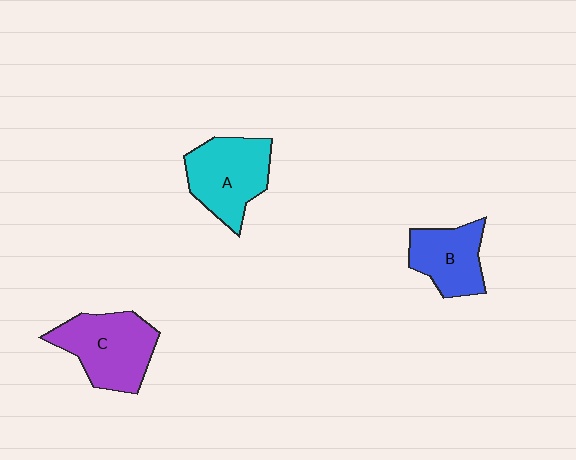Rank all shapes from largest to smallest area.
From largest to smallest: C (purple), A (cyan), B (blue).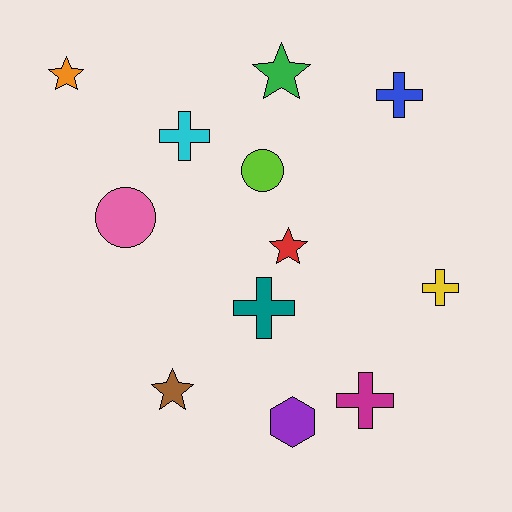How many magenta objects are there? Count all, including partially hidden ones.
There is 1 magenta object.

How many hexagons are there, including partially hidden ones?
There is 1 hexagon.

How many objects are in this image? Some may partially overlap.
There are 12 objects.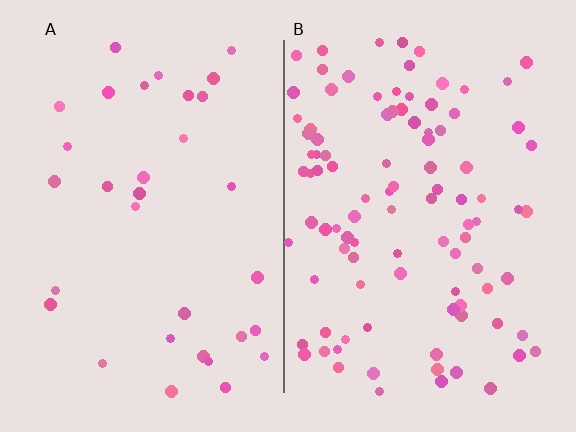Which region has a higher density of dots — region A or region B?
B (the right).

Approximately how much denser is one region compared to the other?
Approximately 3.1× — region B over region A.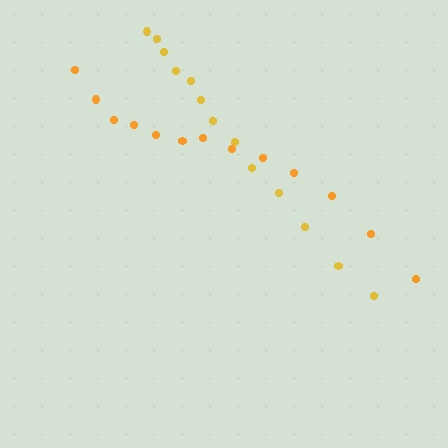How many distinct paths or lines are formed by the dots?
There are 2 distinct paths.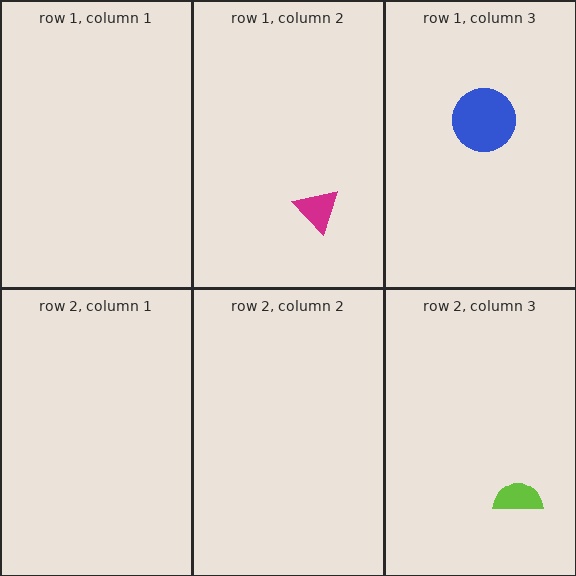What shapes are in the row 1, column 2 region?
The magenta triangle.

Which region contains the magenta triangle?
The row 1, column 2 region.